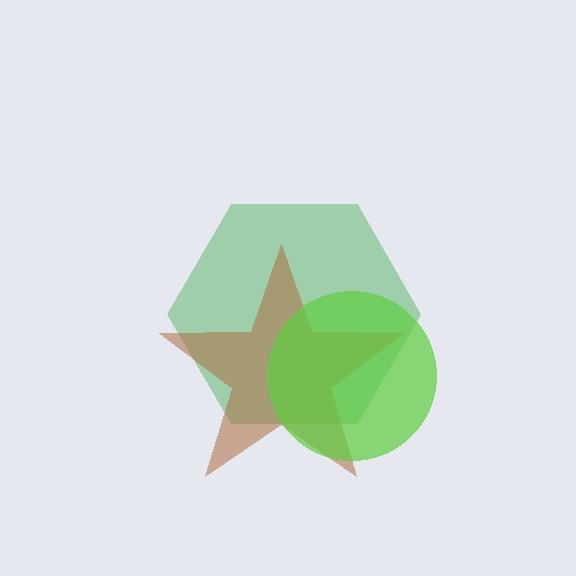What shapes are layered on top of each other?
The layered shapes are: a green hexagon, a brown star, a lime circle.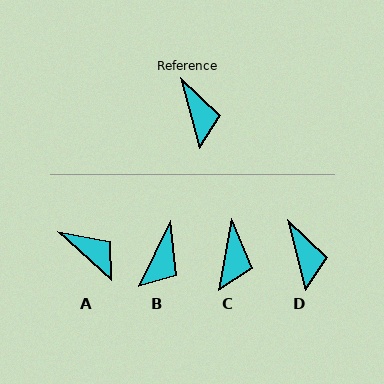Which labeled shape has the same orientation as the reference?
D.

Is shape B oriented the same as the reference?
No, it is off by about 41 degrees.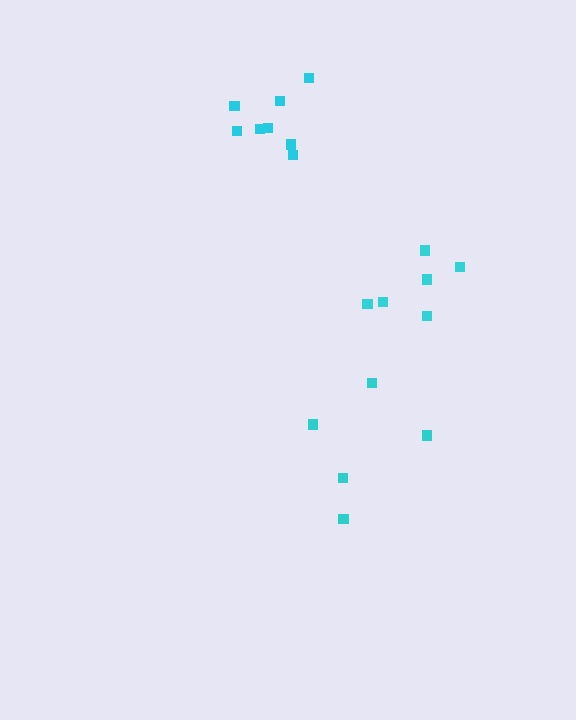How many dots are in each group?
Group 1: 6 dots, Group 2: 5 dots, Group 3: 8 dots (19 total).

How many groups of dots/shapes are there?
There are 3 groups.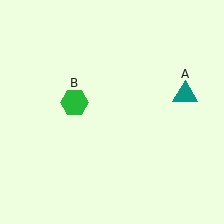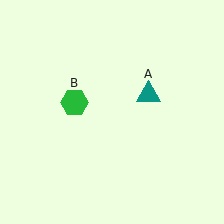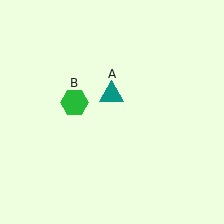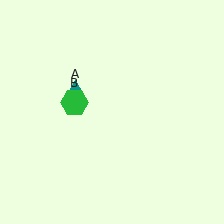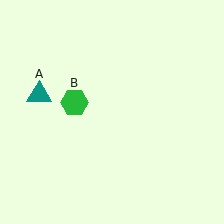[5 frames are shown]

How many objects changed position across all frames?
1 object changed position: teal triangle (object A).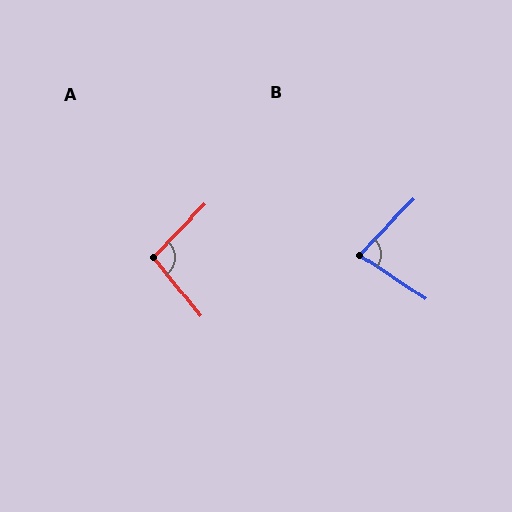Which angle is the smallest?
B, at approximately 79 degrees.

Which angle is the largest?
A, at approximately 97 degrees.